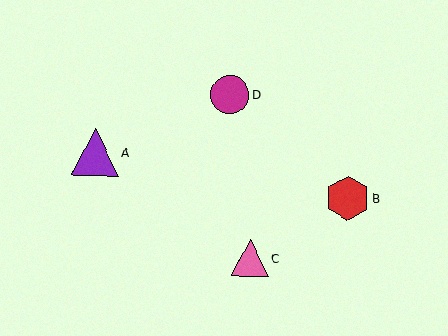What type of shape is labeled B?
Shape B is a red hexagon.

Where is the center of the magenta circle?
The center of the magenta circle is at (230, 94).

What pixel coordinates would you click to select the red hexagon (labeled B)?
Click at (348, 198) to select the red hexagon B.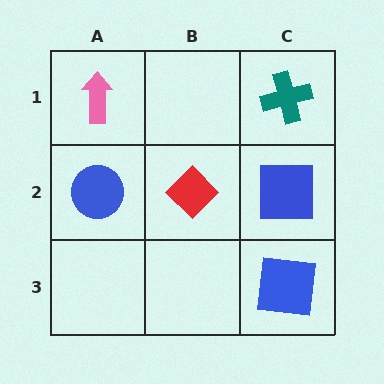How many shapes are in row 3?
1 shape.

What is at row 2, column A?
A blue circle.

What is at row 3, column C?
A blue square.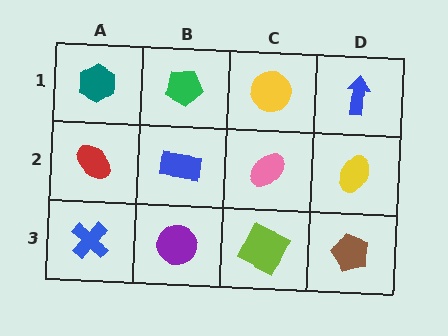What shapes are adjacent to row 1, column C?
A pink ellipse (row 2, column C), a green pentagon (row 1, column B), a blue arrow (row 1, column D).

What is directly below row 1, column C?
A pink ellipse.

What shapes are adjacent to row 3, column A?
A red ellipse (row 2, column A), a purple circle (row 3, column B).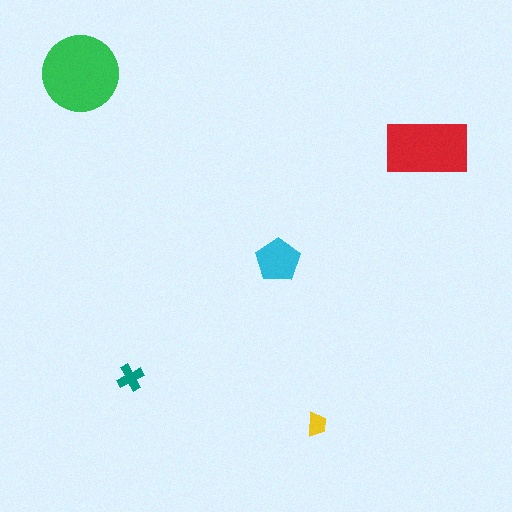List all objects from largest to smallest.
The green circle, the red rectangle, the cyan pentagon, the teal cross, the yellow trapezoid.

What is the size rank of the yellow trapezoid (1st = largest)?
5th.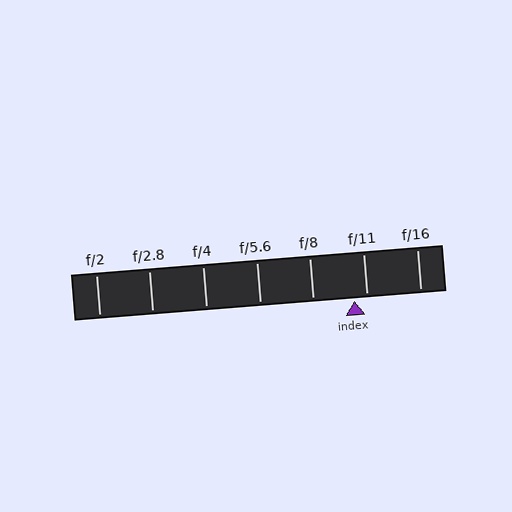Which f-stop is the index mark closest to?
The index mark is closest to f/11.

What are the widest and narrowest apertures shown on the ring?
The widest aperture shown is f/2 and the narrowest is f/16.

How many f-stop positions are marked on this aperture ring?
There are 7 f-stop positions marked.